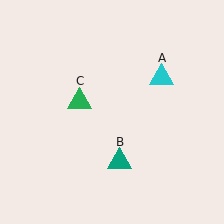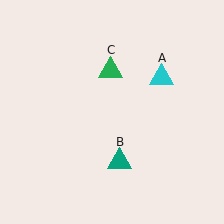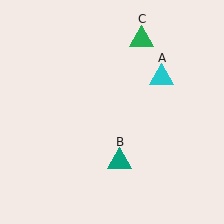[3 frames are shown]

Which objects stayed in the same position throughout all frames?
Cyan triangle (object A) and teal triangle (object B) remained stationary.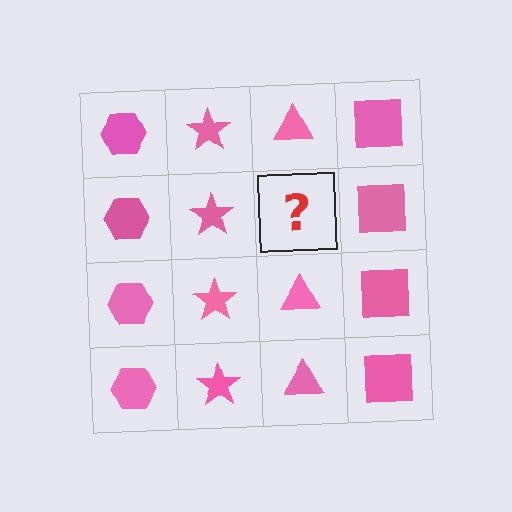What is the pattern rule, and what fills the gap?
The rule is that each column has a consistent shape. The gap should be filled with a pink triangle.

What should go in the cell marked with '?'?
The missing cell should contain a pink triangle.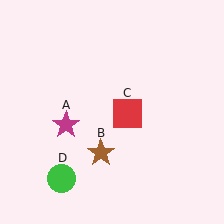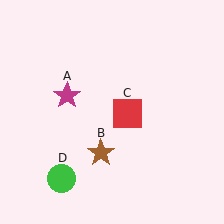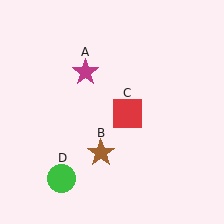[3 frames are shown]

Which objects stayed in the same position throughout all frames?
Brown star (object B) and red square (object C) and green circle (object D) remained stationary.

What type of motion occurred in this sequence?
The magenta star (object A) rotated clockwise around the center of the scene.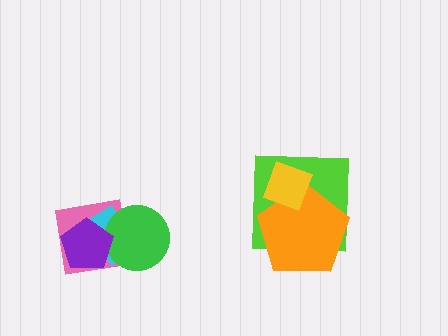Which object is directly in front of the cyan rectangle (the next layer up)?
The green circle is directly in front of the cyan rectangle.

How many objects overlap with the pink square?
3 objects overlap with the pink square.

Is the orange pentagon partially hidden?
Yes, it is partially covered by another shape.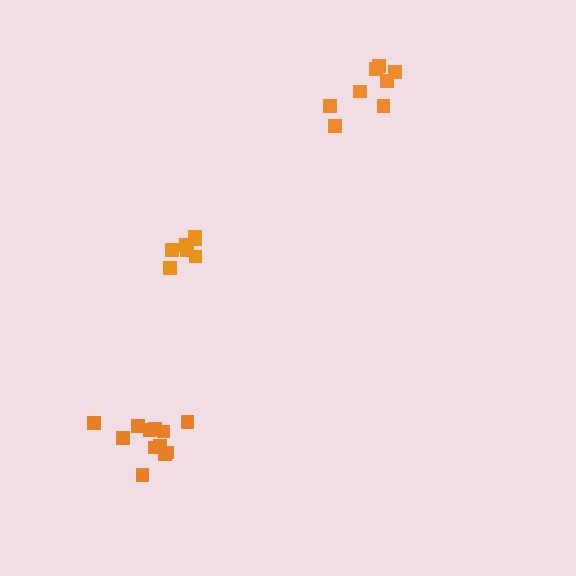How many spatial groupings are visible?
There are 3 spatial groupings.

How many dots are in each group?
Group 1: 7 dots, Group 2: 8 dots, Group 3: 12 dots (27 total).